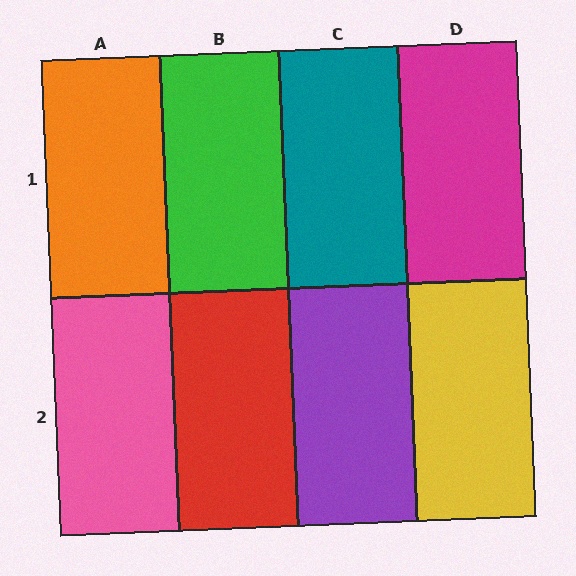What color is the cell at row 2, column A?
Pink.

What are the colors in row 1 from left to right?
Orange, green, teal, magenta.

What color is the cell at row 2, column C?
Purple.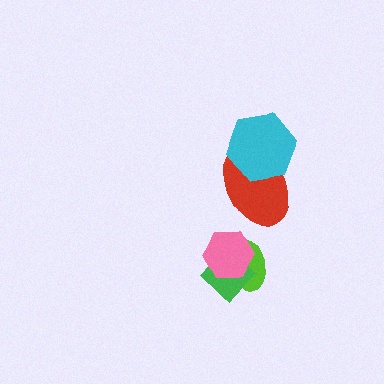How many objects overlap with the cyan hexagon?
1 object overlaps with the cyan hexagon.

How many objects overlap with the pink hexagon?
2 objects overlap with the pink hexagon.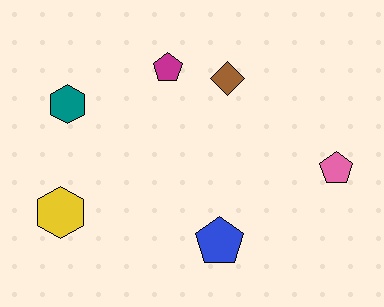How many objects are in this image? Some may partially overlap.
There are 6 objects.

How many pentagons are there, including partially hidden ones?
There are 3 pentagons.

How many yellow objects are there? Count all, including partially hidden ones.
There is 1 yellow object.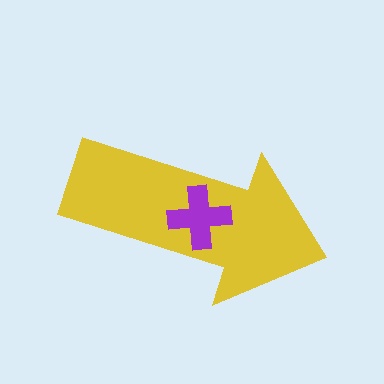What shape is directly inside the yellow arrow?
The purple cross.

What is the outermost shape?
The yellow arrow.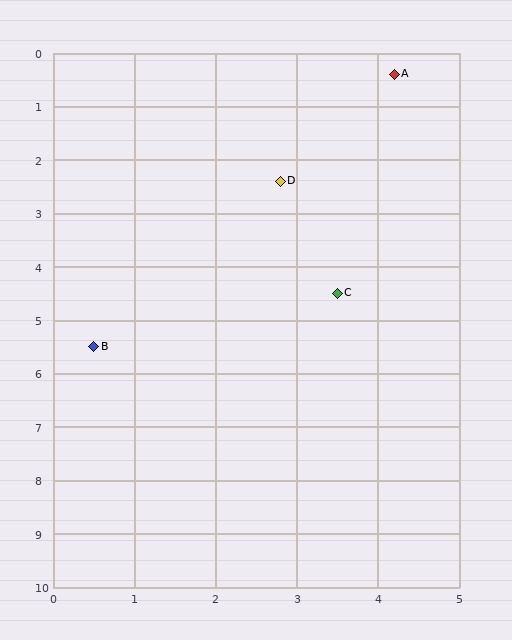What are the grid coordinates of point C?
Point C is at approximately (3.5, 4.5).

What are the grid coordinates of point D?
Point D is at approximately (2.8, 2.4).